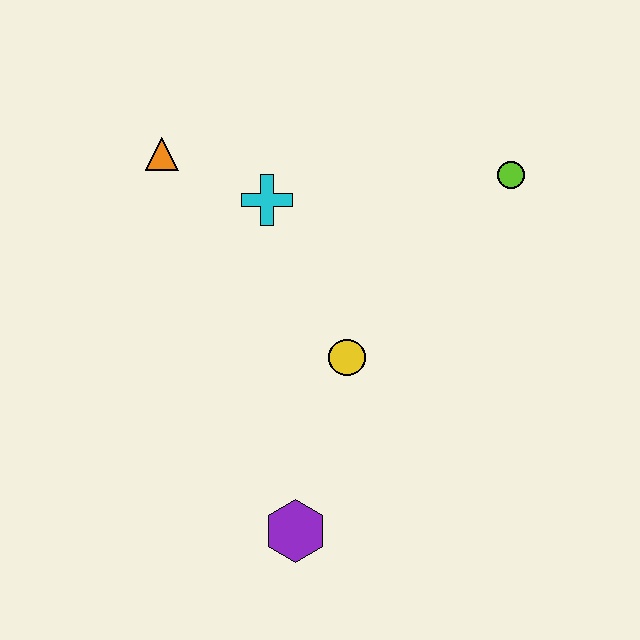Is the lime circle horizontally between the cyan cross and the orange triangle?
No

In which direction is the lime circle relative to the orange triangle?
The lime circle is to the right of the orange triangle.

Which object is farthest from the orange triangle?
The purple hexagon is farthest from the orange triangle.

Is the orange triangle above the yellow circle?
Yes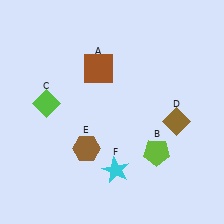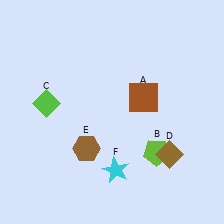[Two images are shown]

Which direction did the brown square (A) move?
The brown square (A) moved right.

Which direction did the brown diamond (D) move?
The brown diamond (D) moved down.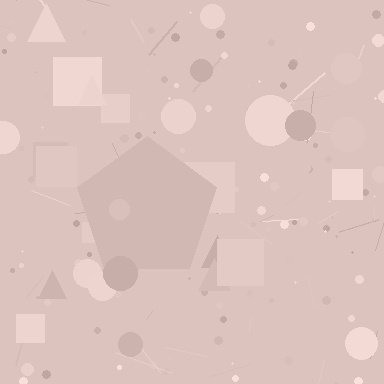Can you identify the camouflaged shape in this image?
The camouflaged shape is a pentagon.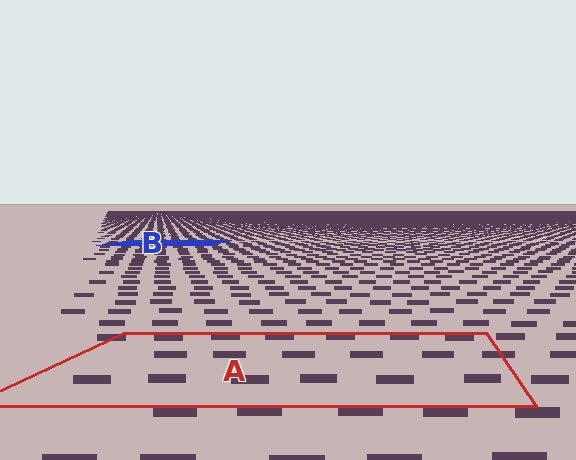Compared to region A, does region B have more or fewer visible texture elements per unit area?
Region B has more texture elements per unit area — they are packed more densely because it is farther away.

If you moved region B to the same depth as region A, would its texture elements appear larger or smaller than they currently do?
They would appear larger. At a closer depth, the same texture elements are projected at a bigger on-screen size.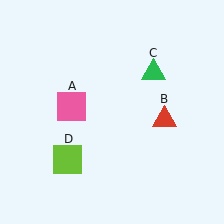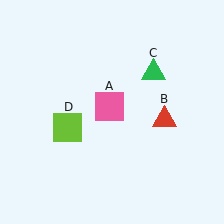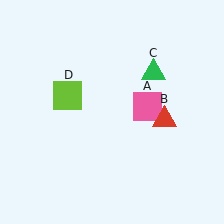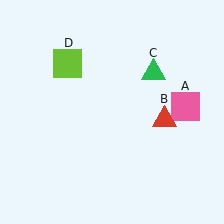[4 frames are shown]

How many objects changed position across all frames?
2 objects changed position: pink square (object A), lime square (object D).